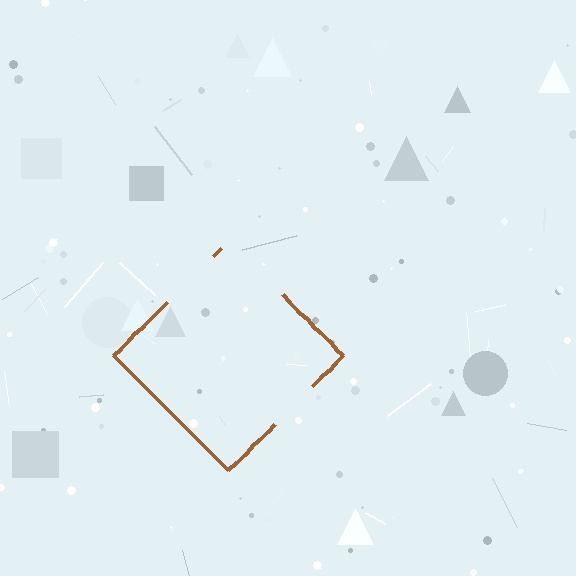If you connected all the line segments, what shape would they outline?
They would outline a diamond.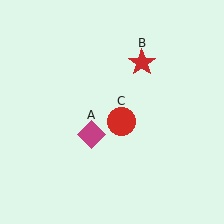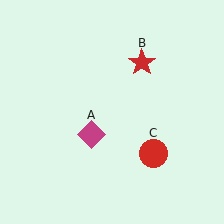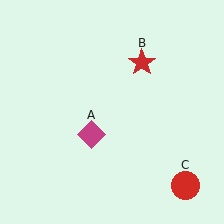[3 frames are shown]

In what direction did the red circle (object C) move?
The red circle (object C) moved down and to the right.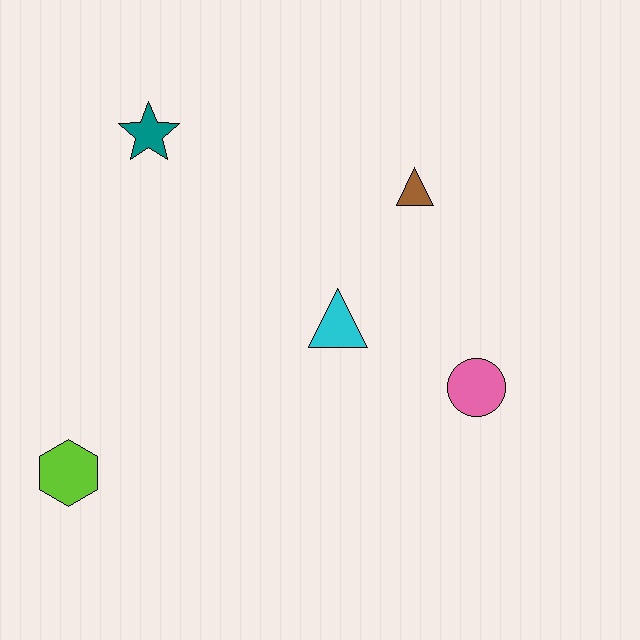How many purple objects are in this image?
There are no purple objects.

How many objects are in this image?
There are 5 objects.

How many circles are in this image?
There is 1 circle.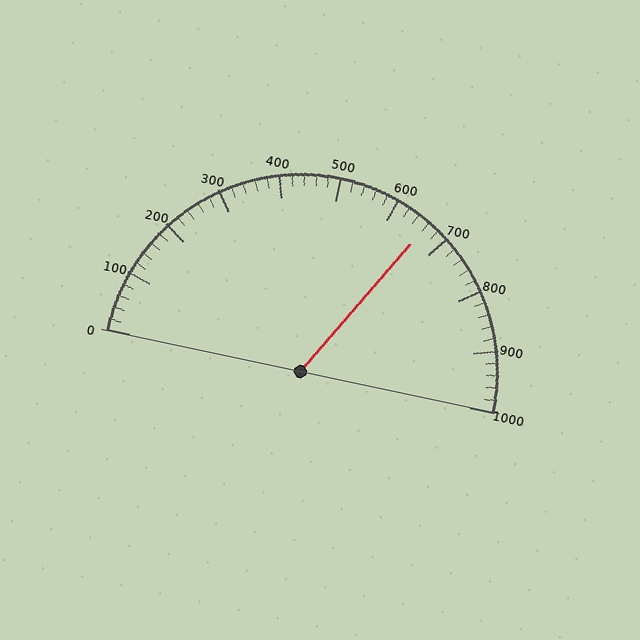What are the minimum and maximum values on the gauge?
The gauge ranges from 0 to 1000.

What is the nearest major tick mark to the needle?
The nearest major tick mark is 700.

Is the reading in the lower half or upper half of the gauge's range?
The reading is in the upper half of the range (0 to 1000).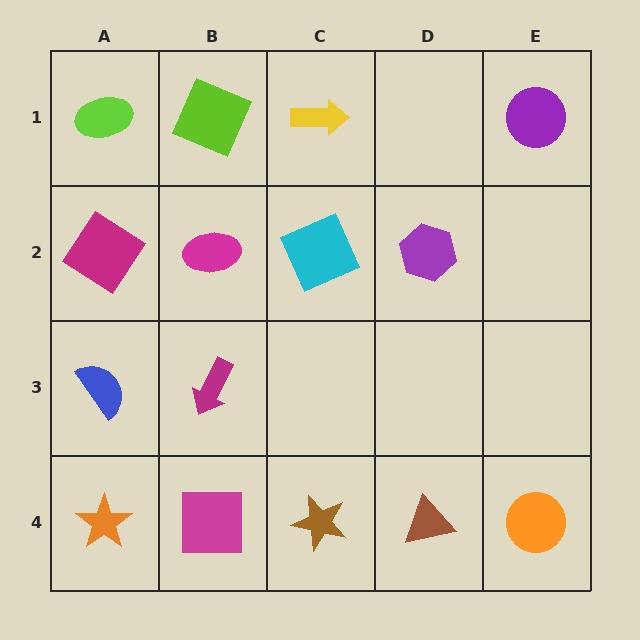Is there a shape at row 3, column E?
No, that cell is empty.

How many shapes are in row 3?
2 shapes.